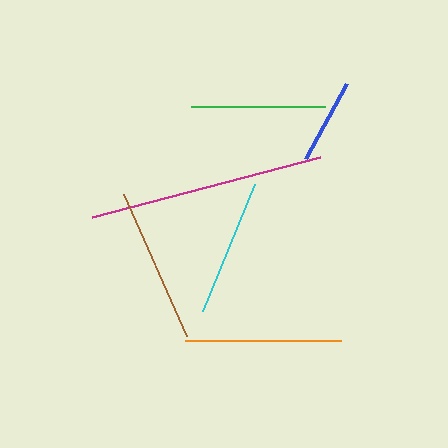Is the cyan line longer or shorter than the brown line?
The brown line is longer than the cyan line.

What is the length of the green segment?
The green segment is approximately 135 pixels long.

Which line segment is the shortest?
The blue line is the shortest at approximately 85 pixels.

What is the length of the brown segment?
The brown segment is approximately 156 pixels long.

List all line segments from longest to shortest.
From longest to shortest: magenta, brown, orange, cyan, green, blue.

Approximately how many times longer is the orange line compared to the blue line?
The orange line is approximately 1.8 times the length of the blue line.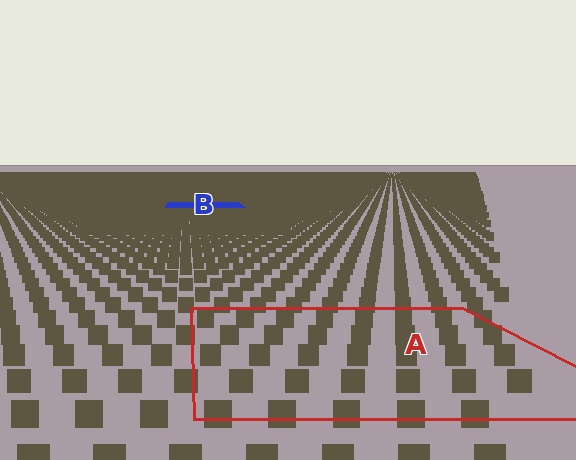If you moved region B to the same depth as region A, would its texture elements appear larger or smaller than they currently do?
They would appear larger. At a closer depth, the same texture elements are projected at a bigger on-screen size.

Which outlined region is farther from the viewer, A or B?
Region B is farther from the viewer — the texture elements inside it appear smaller and more densely packed.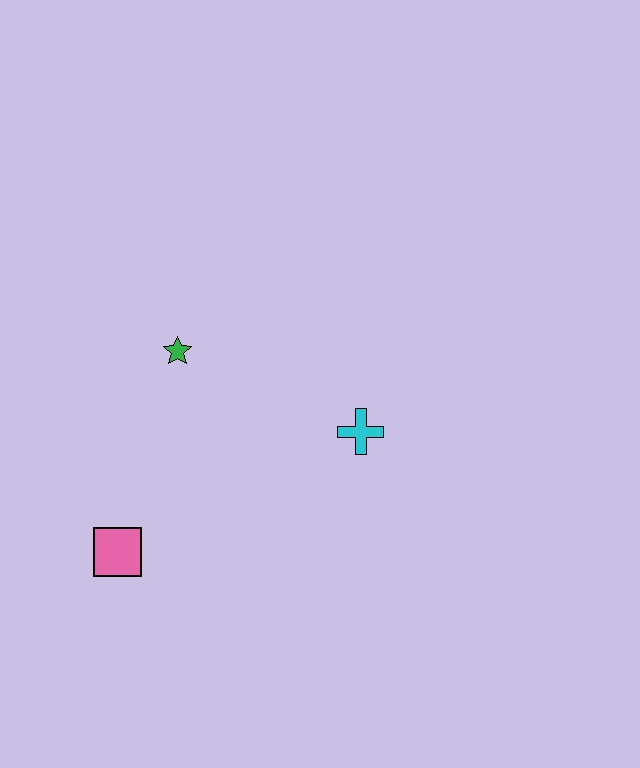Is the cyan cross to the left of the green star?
No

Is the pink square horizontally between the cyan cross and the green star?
No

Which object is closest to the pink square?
The green star is closest to the pink square.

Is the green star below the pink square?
No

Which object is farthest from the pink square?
The cyan cross is farthest from the pink square.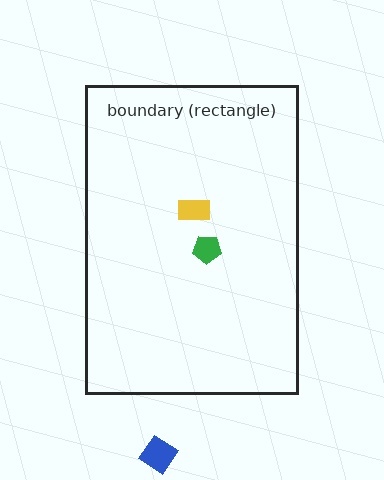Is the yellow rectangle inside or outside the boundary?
Inside.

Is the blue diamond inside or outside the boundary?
Outside.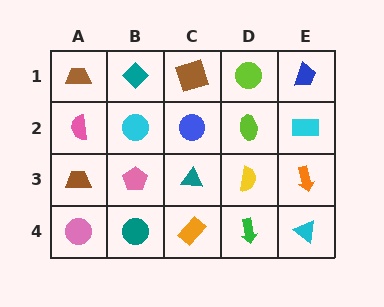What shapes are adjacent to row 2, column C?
A brown square (row 1, column C), a teal triangle (row 3, column C), a cyan circle (row 2, column B), a lime ellipse (row 2, column D).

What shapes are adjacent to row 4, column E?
An orange arrow (row 3, column E), a green arrow (row 4, column D).